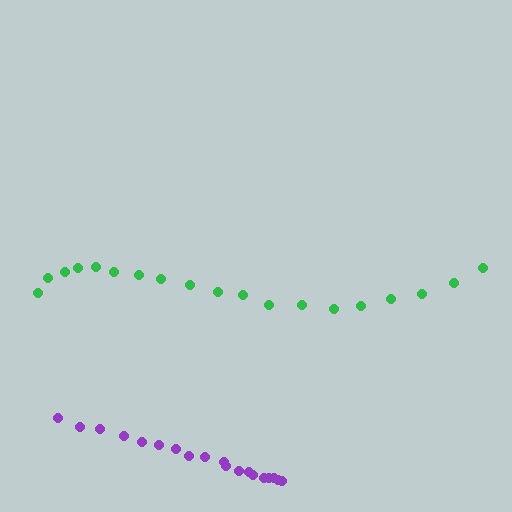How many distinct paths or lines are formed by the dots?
There are 2 distinct paths.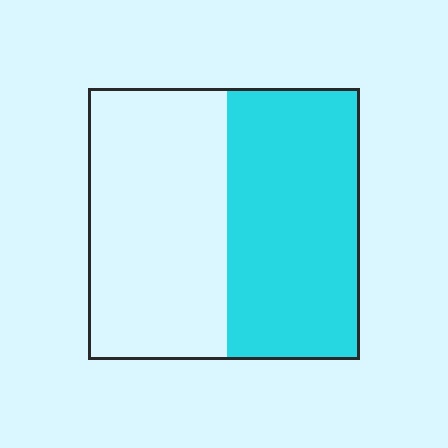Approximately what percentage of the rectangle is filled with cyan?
Approximately 50%.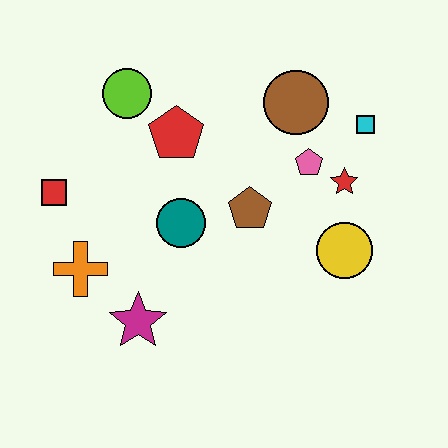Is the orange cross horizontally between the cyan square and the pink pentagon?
No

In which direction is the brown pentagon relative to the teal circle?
The brown pentagon is to the right of the teal circle.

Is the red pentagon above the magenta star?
Yes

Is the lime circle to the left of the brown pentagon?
Yes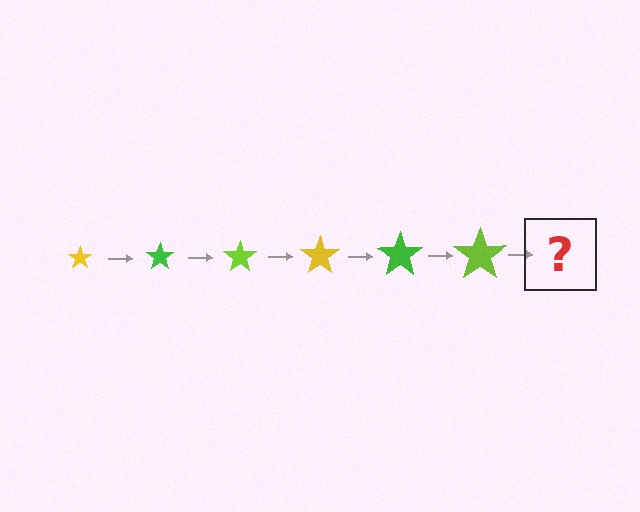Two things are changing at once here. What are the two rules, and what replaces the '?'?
The two rules are that the star grows larger each step and the color cycles through yellow, green, and lime. The '?' should be a yellow star, larger than the previous one.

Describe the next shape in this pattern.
It should be a yellow star, larger than the previous one.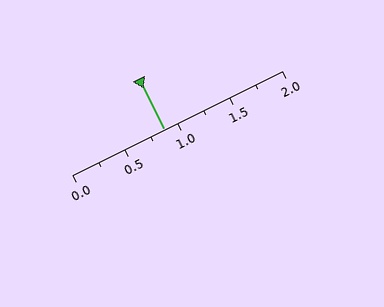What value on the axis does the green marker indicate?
The marker indicates approximately 0.88.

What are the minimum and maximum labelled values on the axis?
The axis runs from 0.0 to 2.0.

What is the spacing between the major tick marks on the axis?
The major ticks are spaced 0.5 apart.